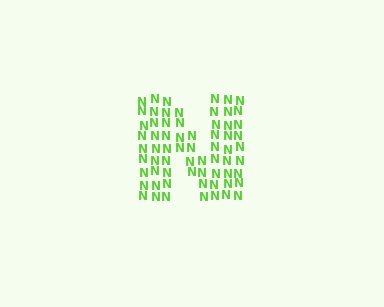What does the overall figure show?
The overall figure shows the letter N.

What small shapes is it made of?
It is made of small letter N's.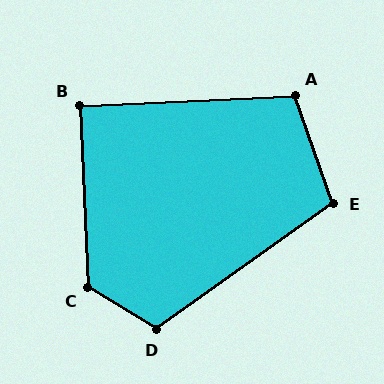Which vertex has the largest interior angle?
C, at approximately 123 degrees.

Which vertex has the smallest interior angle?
B, at approximately 90 degrees.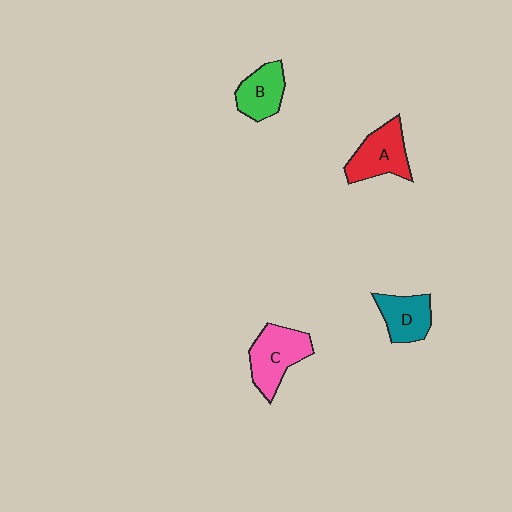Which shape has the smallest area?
Shape B (green).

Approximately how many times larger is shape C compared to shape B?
Approximately 1.3 times.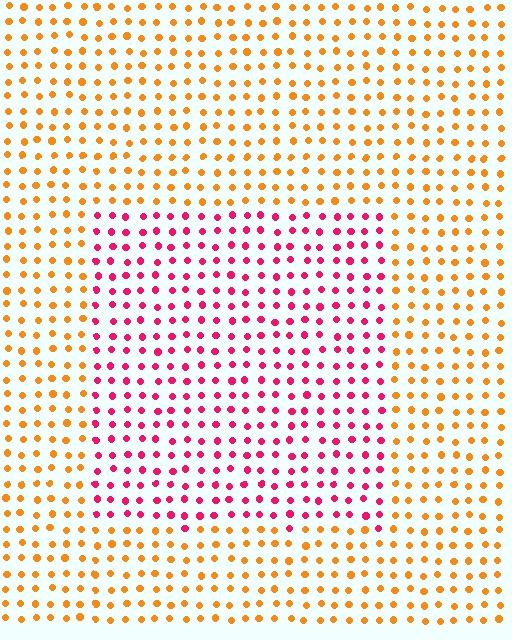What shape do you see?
I see a rectangle.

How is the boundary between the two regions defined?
The boundary is defined purely by a slight shift in hue (about 55 degrees). Spacing, size, and orientation are identical on both sides.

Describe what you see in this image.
The image is filled with small orange elements in a uniform arrangement. A rectangle-shaped region is visible where the elements are tinted to a slightly different hue, forming a subtle color boundary.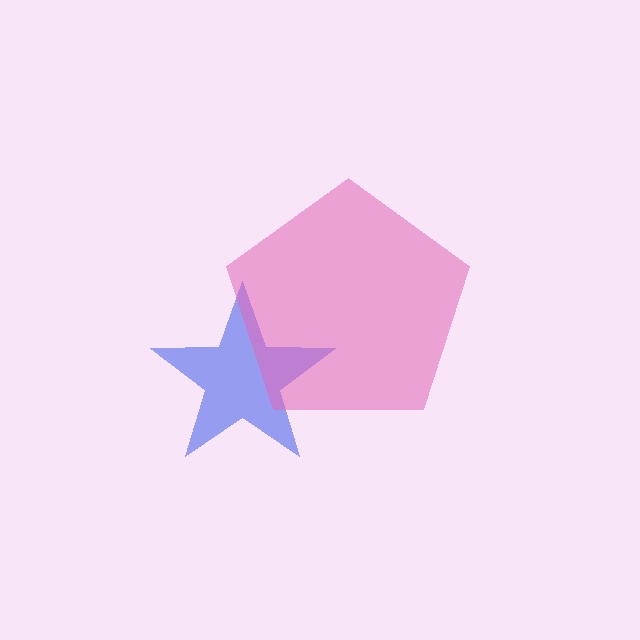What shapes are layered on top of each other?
The layered shapes are: a blue star, a pink pentagon.